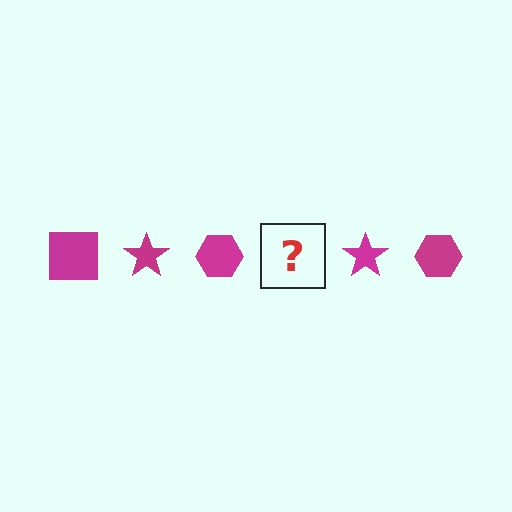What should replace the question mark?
The question mark should be replaced with a magenta square.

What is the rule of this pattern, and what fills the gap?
The rule is that the pattern cycles through square, star, hexagon shapes in magenta. The gap should be filled with a magenta square.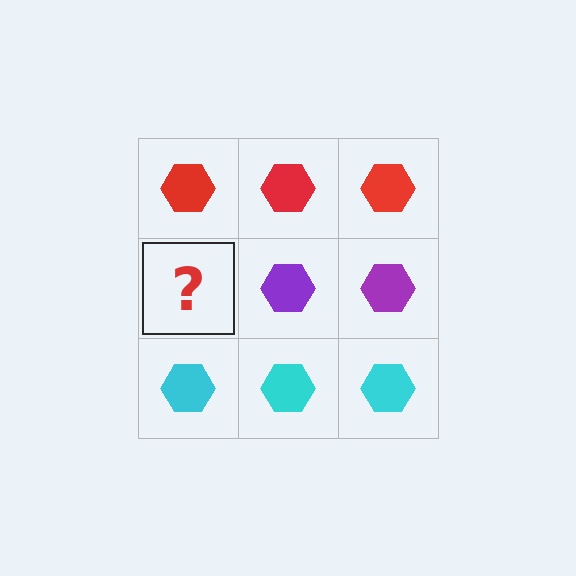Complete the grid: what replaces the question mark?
The question mark should be replaced with a purple hexagon.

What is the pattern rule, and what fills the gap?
The rule is that each row has a consistent color. The gap should be filled with a purple hexagon.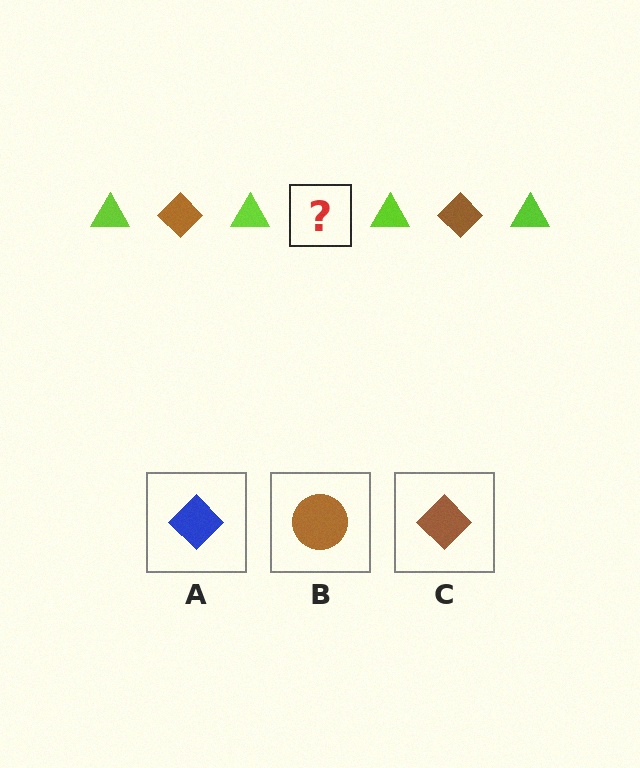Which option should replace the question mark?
Option C.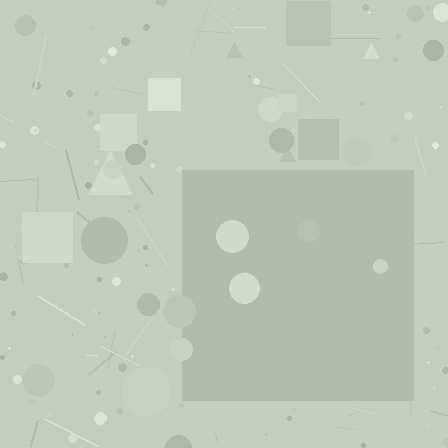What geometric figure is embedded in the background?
A square is embedded in the background.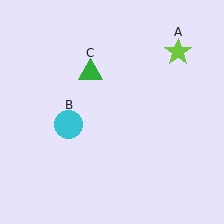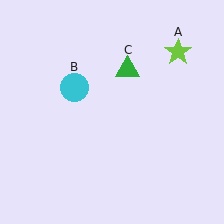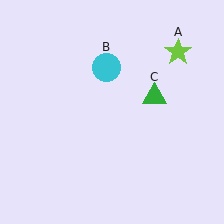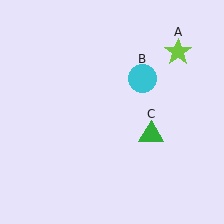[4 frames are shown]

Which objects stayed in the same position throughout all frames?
Lime star (object A) remained stationary.